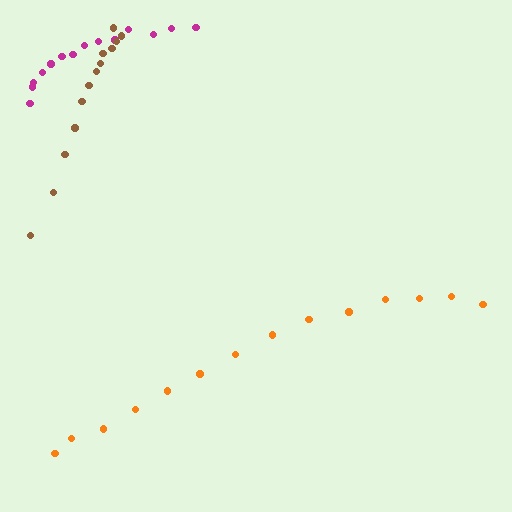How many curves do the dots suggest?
There are 3 distinct paths.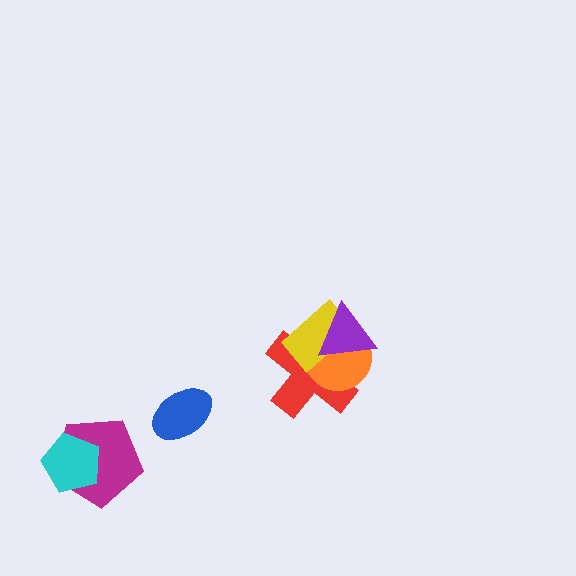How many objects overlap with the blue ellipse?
0 objects overlap with the blue ellipse.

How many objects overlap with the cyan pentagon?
1 object overlaps with the cyan pentagon.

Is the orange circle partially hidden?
Yes, it is partially covered by another shape.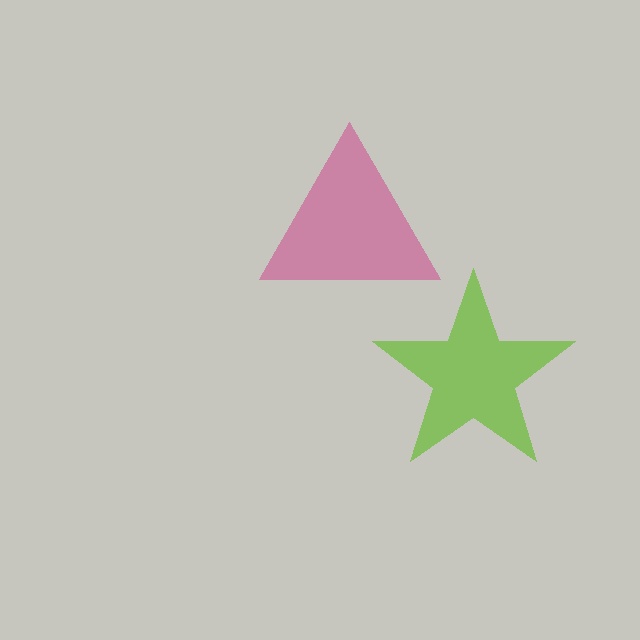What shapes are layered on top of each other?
The layered shapes are: a magenta triangle, a lime star.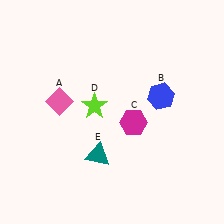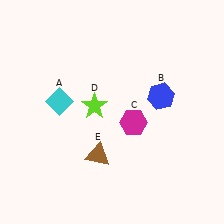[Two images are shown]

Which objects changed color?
A changed from pink to cyan. E changed from teal to brown.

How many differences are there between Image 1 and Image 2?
There are 2 differences between the two images.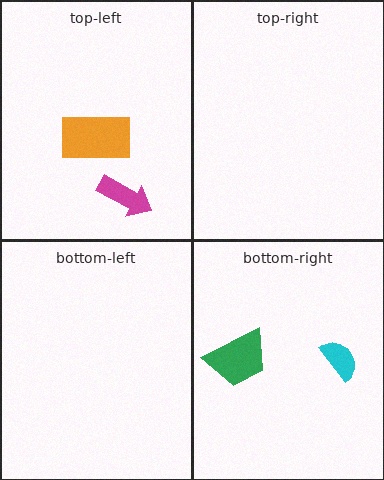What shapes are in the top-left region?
The orange rectangle, the magenta arrow.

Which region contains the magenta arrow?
The top-left region.